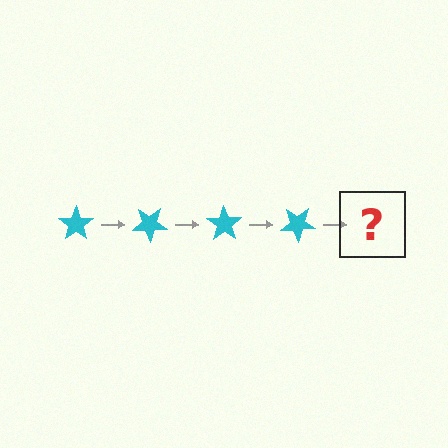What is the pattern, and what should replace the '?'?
The pattern is that the star rotates 35 degrees each step. The '?' should be a cyan star rotated 140 degrees.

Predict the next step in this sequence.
The next step is a cyan star rotated 140 degrees.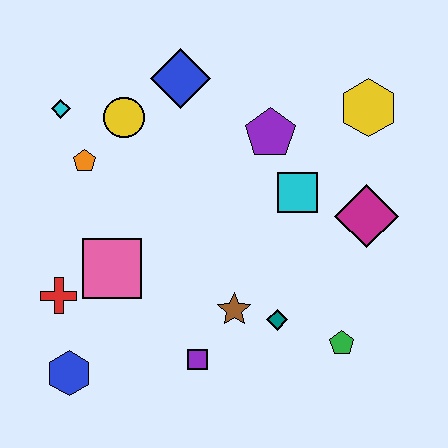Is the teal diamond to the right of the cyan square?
No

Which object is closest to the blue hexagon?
The red cross is closest to the blue hexagon.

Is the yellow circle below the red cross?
No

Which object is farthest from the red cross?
The yellow hexagon is farthest from the red cross.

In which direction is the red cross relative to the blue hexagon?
The red cross is above the blue hexagon.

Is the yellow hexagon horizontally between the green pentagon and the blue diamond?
No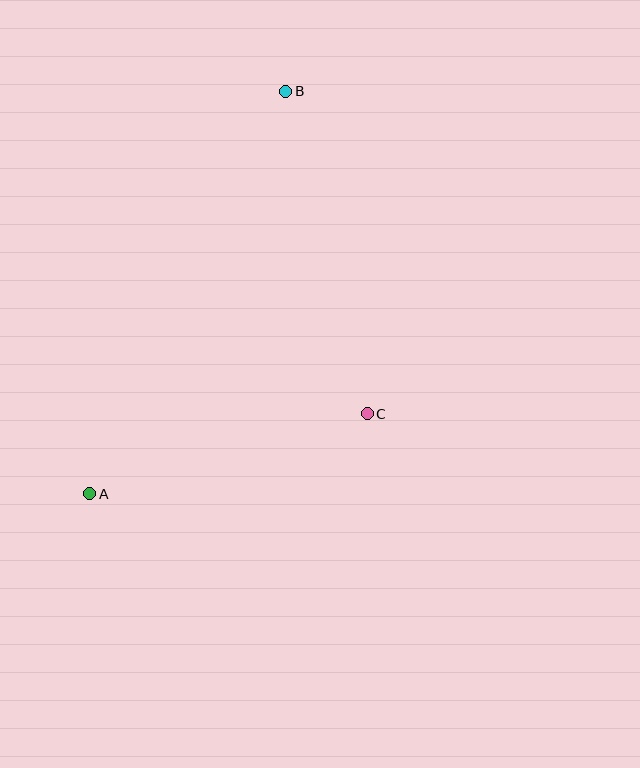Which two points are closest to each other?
Points A and C are closest to each other.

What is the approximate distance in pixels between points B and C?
The distance between B and C is approximately 333 pixels.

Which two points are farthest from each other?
Points A and B are farthest from each other.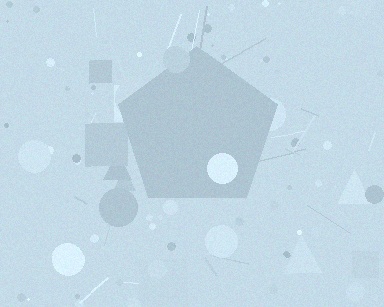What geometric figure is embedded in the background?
A pentagon is embedded in the background.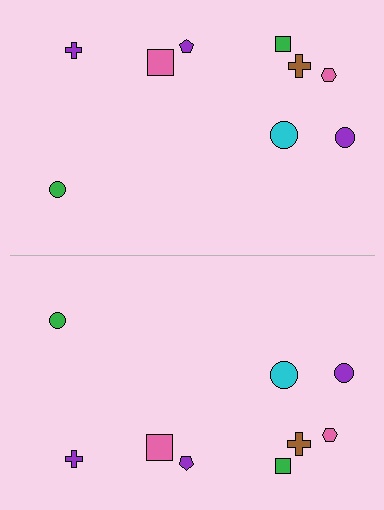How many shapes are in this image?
There are 18 shapes in this image.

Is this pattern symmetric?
Yes, this pattern has bilateral (reflection) symmetry.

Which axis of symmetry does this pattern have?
The pattern has a horizontal axis of symmetry running through the center of the image.